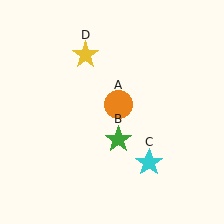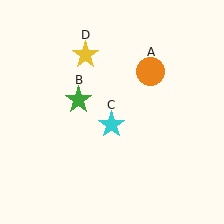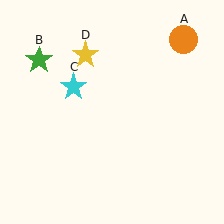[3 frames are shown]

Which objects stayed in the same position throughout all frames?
Yellow star (object D) remained stationary.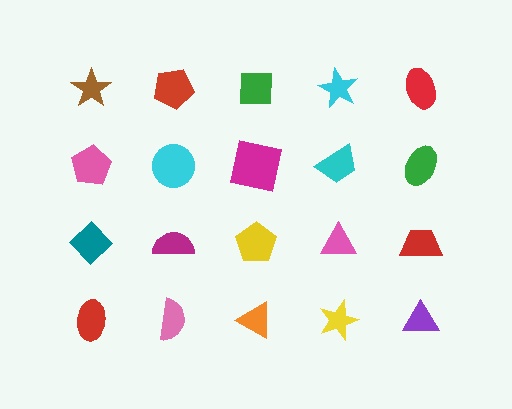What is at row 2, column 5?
A green ellipse.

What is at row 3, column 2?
A magenta semicircle.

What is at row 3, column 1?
A teal diamond.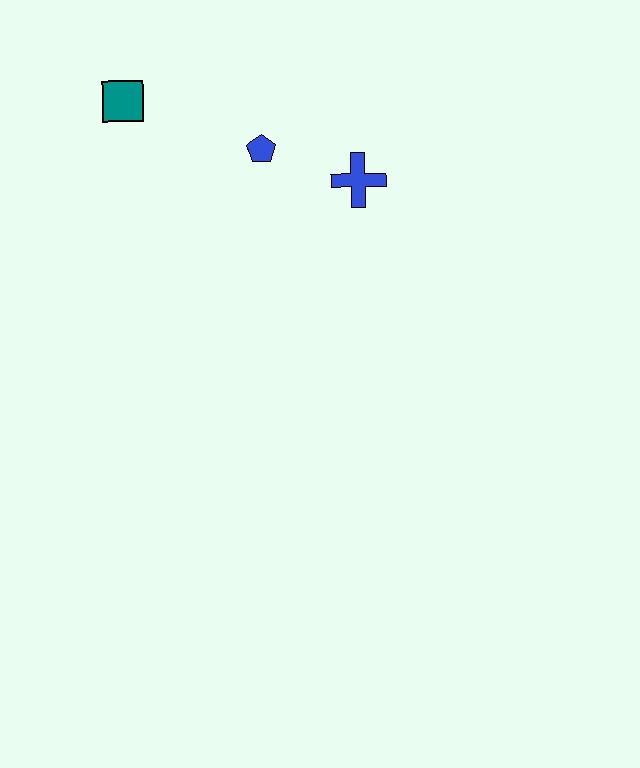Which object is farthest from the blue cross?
The teal square is farthest from the blue cross.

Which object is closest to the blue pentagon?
The blue cross is closest to the blue pentagon.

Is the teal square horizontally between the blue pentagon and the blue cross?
No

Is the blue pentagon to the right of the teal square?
Yes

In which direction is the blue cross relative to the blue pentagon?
The blue cross is to the right of the blue pentagon.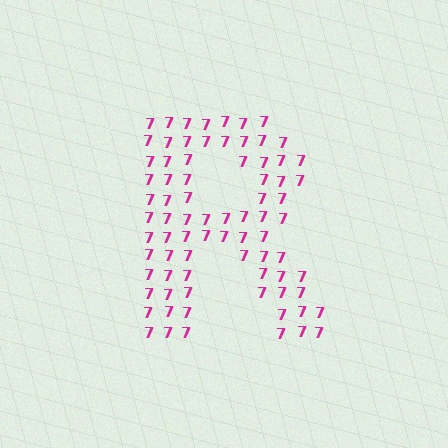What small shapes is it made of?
It is made of small digit 7's.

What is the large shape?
The large shape is the letter R.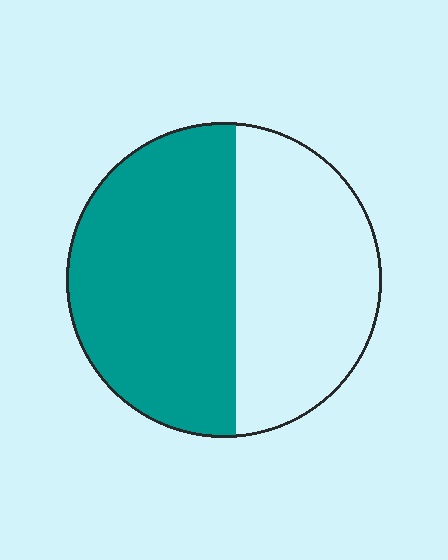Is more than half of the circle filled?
Yes.